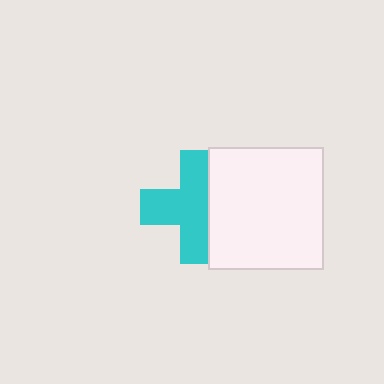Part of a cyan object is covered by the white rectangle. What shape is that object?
It is a cross.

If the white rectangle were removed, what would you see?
You would see the complete cyan cross.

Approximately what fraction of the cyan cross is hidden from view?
Roughly 34% of the cyan cross is hidden behind the white rectangle.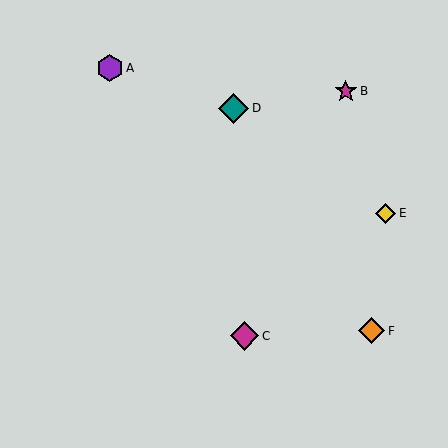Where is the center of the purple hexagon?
The center of the purple hexagon is at (110, 68).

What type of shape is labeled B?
Shape B is a magenta star.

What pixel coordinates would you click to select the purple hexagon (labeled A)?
Click at (110, 68) to select the purple hexagon A.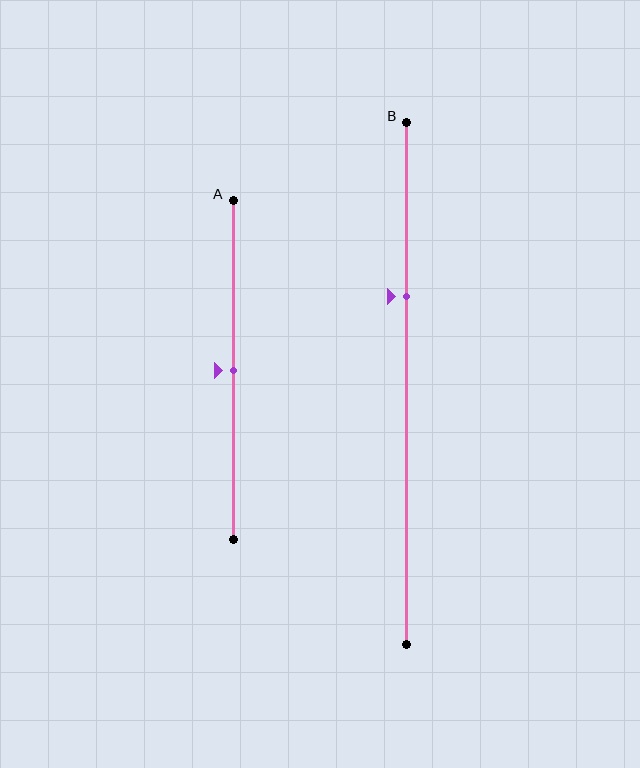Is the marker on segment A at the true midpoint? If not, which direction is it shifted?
Yes, the marker on segment A is at the true midpoint.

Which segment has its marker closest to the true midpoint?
Segment A has its marker closest to the true midpoint.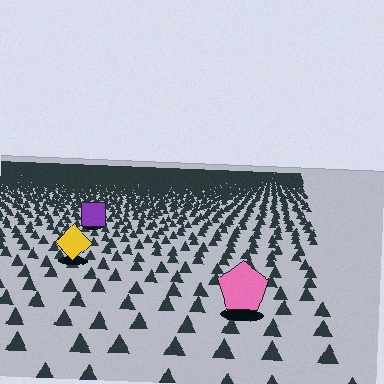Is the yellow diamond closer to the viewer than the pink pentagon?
No. The pink pentagon is closer — you can tell from the texture gradient: the ground texture is coarser near it.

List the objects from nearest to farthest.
From nearest to farthest: the pink pentagon, the yellow diamond, the purple square.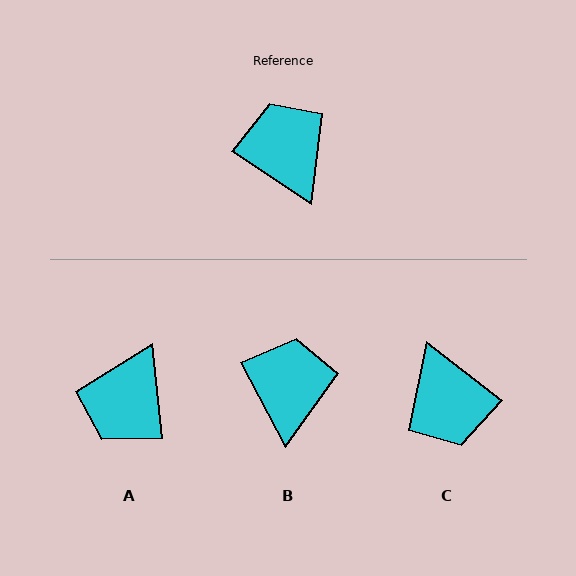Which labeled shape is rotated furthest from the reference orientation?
C, about 175 degrees away.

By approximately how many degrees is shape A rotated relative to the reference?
Approximately 129 degrees counter-clockwise.